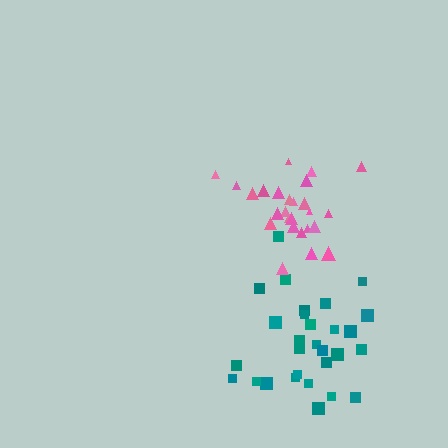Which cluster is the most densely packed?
Teal.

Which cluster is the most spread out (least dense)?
Pink.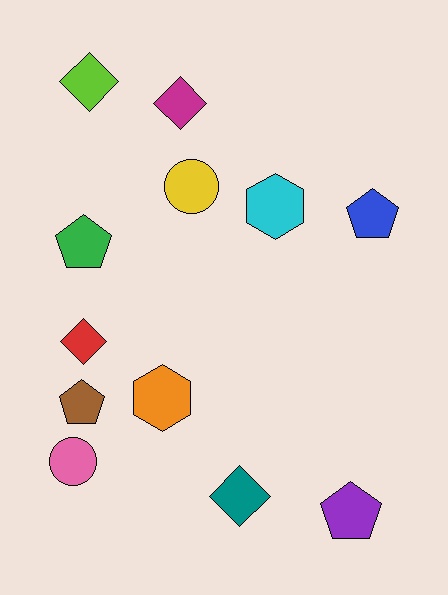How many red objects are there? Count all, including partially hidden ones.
There is 1 red object.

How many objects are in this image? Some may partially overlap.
There are 12 objects.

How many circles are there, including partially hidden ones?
There are 2 circles.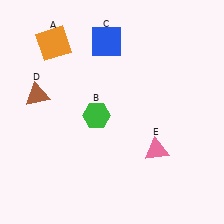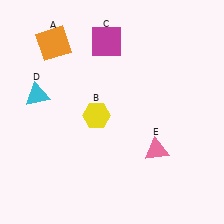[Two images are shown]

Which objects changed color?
B changed from green to yellow. C changed from blue to magenta. D changed from brown to cyan.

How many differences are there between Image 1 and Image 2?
There are 3 differences between the two images.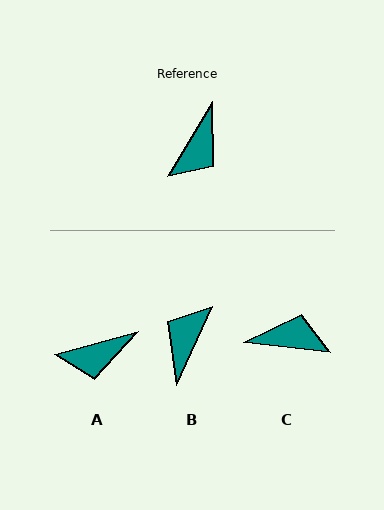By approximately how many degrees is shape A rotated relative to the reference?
Approximately 44 degrees clockwise.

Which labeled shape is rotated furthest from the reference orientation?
B, about 173 degrees away.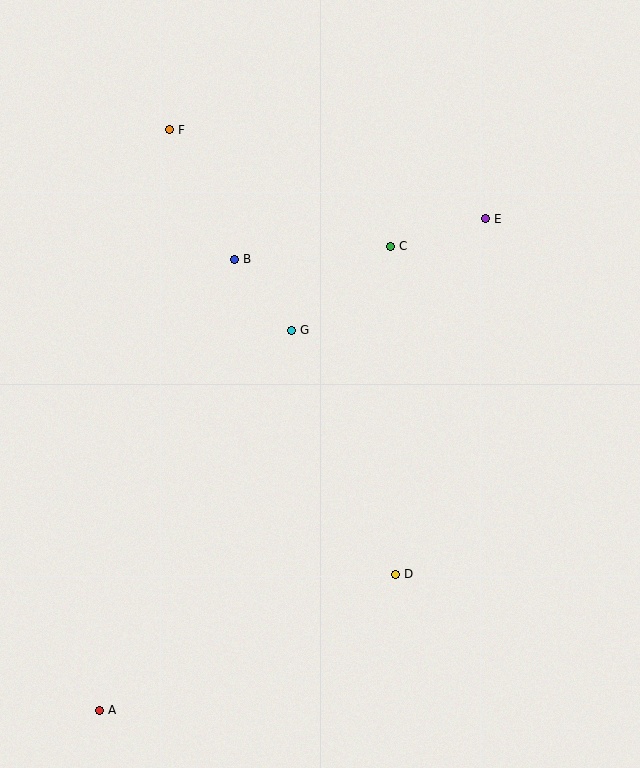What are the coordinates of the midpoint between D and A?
The midpoint between D and A is at (247, 642).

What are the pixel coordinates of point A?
Point A is at (99, 710).